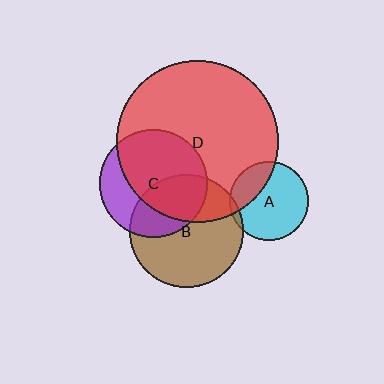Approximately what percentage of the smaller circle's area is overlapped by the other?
Approximately 25%.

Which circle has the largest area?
Circle D (red).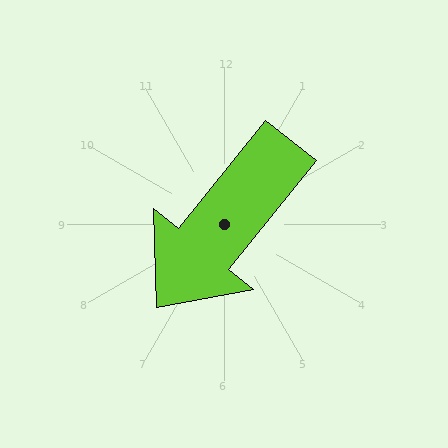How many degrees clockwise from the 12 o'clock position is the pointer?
Approximately 219 degrees.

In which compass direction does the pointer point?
Southwest.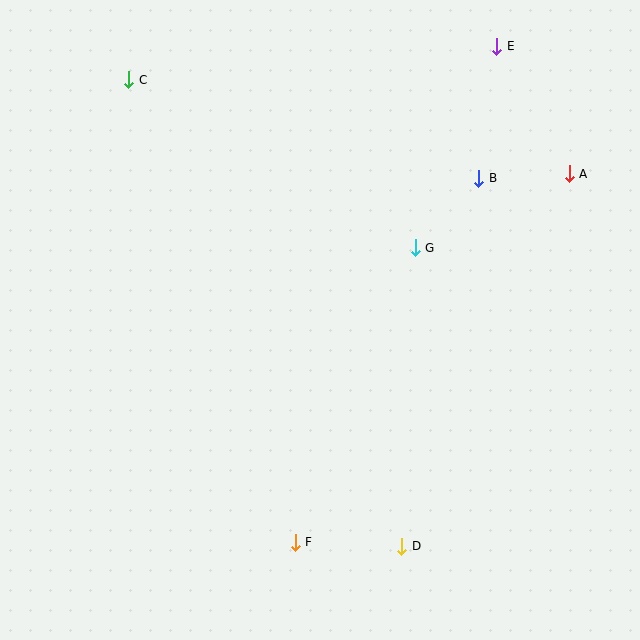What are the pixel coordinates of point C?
Point C is at (129, 80).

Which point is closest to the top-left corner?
Point C is closest to the top-left corner.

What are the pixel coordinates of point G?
Point G is at (415, 248).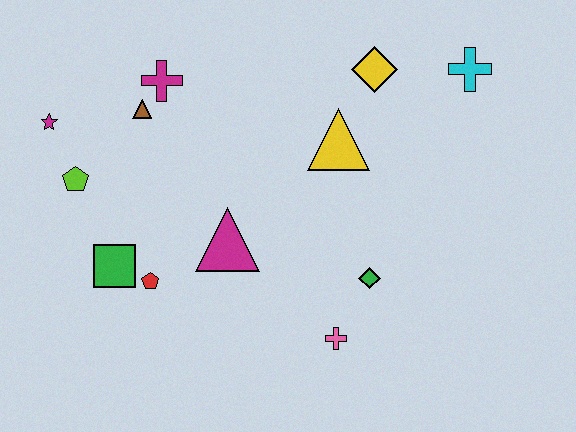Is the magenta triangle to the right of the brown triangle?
Yes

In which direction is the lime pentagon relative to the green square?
The lime pentagon is above the green square.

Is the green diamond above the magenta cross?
No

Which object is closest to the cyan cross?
The yellow diamond is closest to the cyan cross.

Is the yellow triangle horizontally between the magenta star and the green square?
No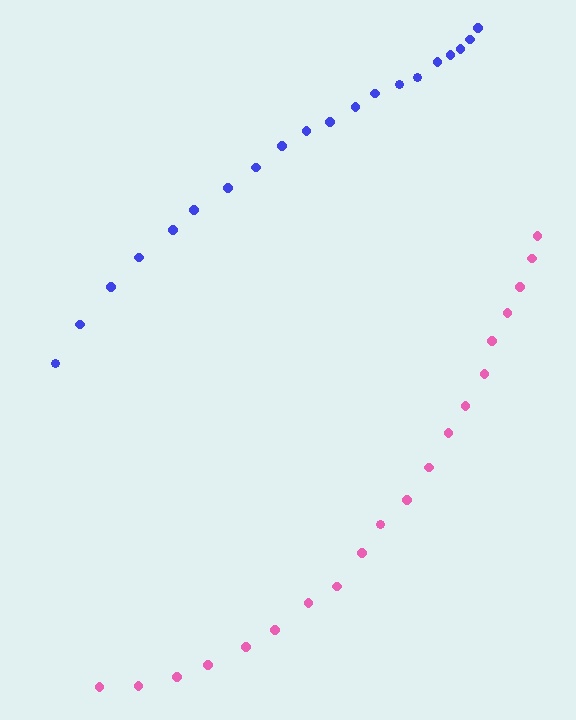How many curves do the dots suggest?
There are 2 distinct paths.